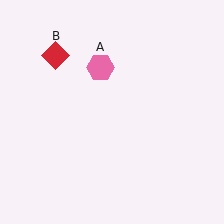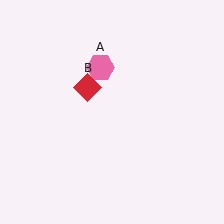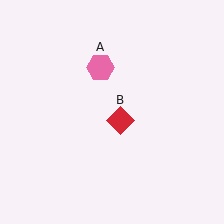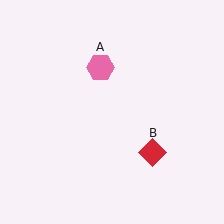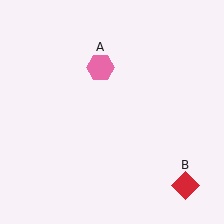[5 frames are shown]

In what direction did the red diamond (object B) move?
The red diamond (object B) moved down and to the right.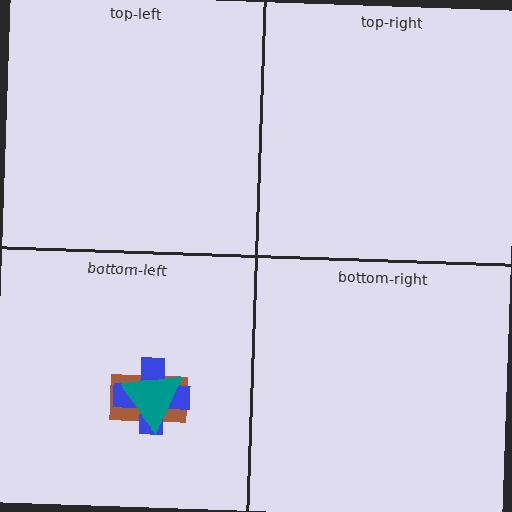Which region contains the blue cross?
The bottom-left region.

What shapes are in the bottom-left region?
The brown rectangle, the blue cross, the teal triangle.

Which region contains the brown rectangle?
The bottom-left region.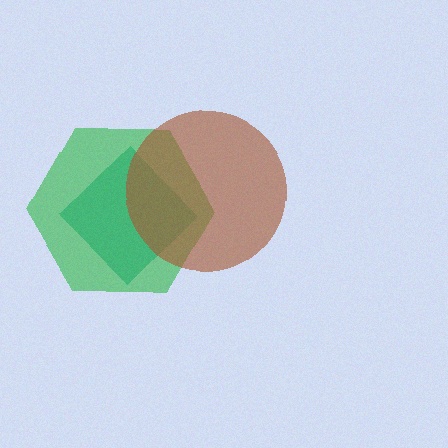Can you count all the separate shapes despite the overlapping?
Yes, there are 3 separate shapes.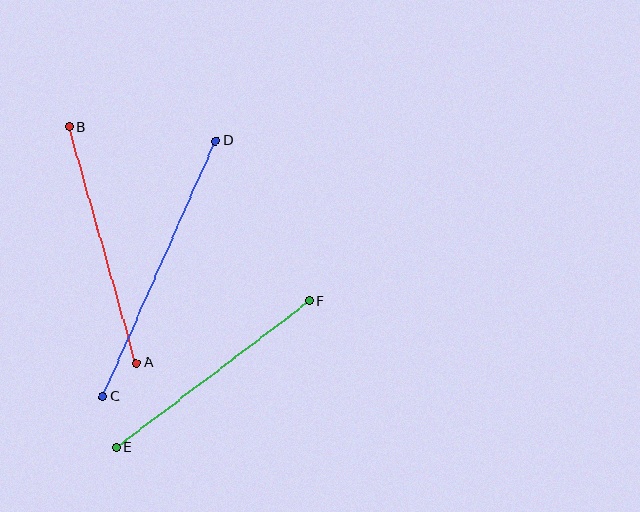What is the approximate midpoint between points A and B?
The midpoint is at approximately (103, 245) pixels.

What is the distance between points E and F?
The distance is approximately 243 pixels.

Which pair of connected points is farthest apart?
Points C and D are farthest apart.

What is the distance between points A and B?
The distance is approximately 245 pixels.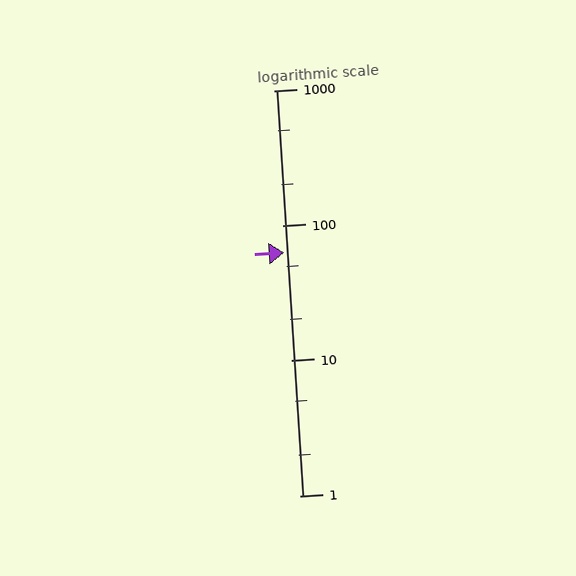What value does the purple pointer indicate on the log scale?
The pointer indicates approximately 63.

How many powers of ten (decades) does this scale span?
The scale spans 3 decades, from 1 to 1000.